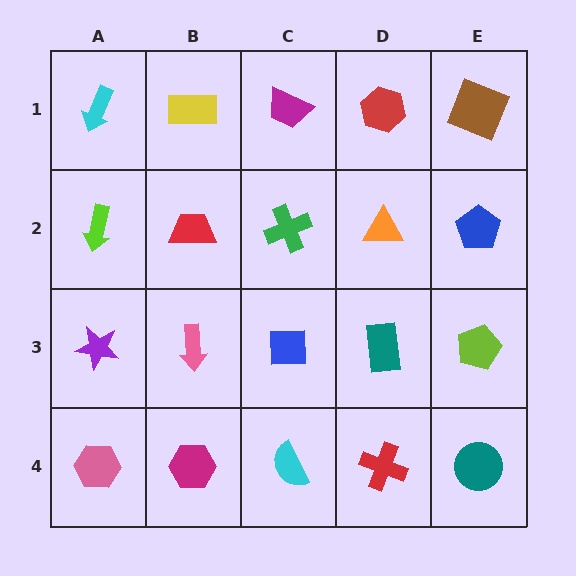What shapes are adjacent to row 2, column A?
A cyan arrow (row 1, column A), a purple star (row 3, column A), a red trapezoid (row 2, column B).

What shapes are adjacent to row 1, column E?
A blue pentagon (row 2, column E), a red hexagon (row 1, column D).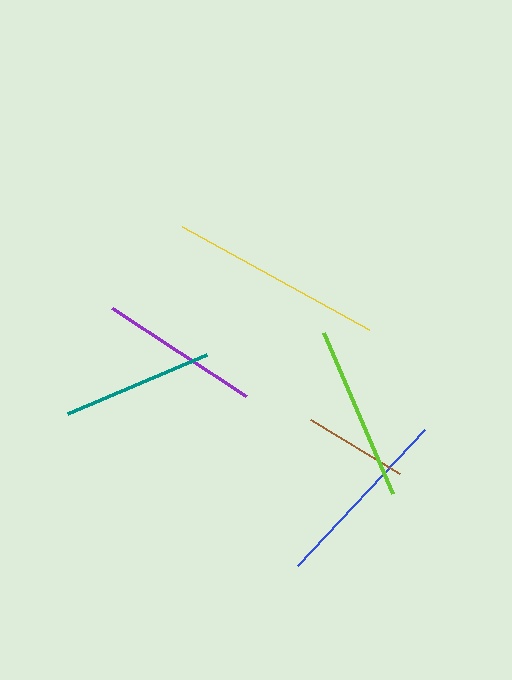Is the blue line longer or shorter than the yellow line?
The yellow line is longer than the blue line.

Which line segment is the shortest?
The brown line is the shortest at approximately 104 pixels.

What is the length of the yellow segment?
The yellow segment is approximately 214 pixels long.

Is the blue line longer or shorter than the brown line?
The blue line is longer than the brown line.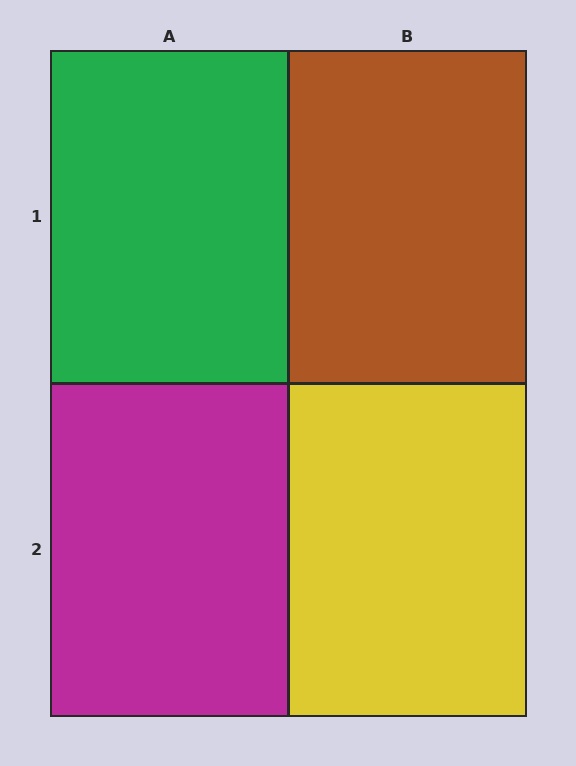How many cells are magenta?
1 cell is magenta.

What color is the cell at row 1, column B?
Brown.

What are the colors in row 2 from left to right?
Magenta, yellow.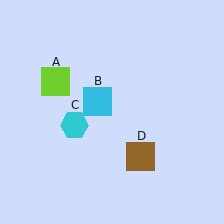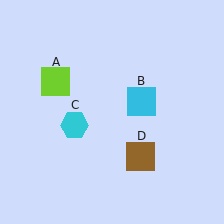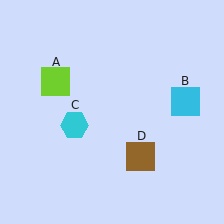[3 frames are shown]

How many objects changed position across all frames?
1 object changed position: cyan square (object B).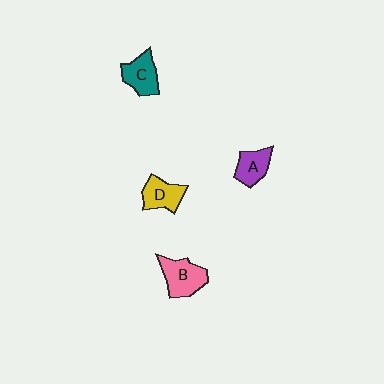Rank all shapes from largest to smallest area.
From largest to smallest: B (pink), C (teal), D (yellow), A (purple).